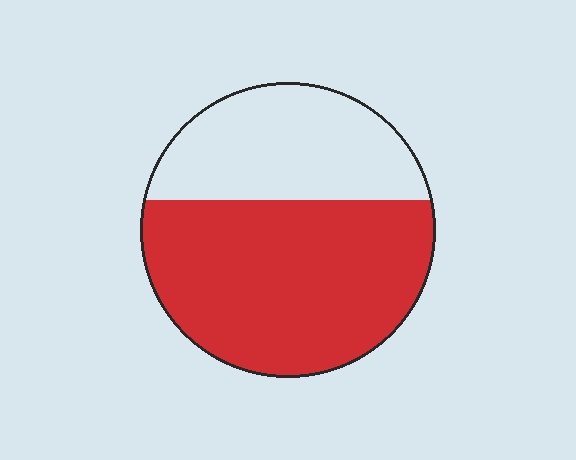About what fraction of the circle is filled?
About five eighths (5/8).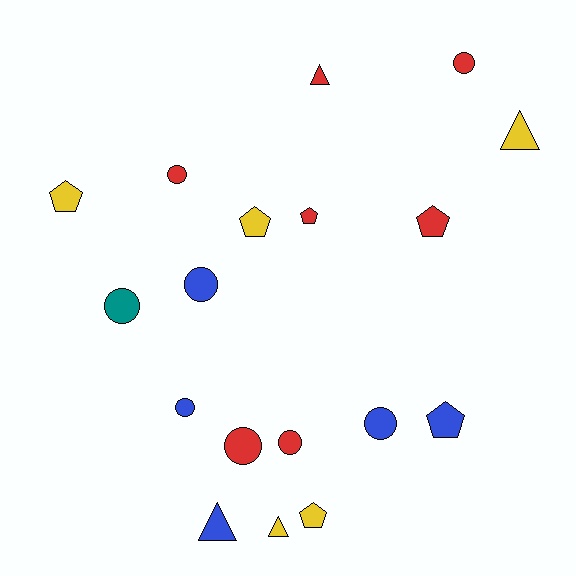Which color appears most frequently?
Red, with 7 objects.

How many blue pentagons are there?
There is 1 blue pentagon.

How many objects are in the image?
There are 18 objects.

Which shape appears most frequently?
Circle, with 8 objects.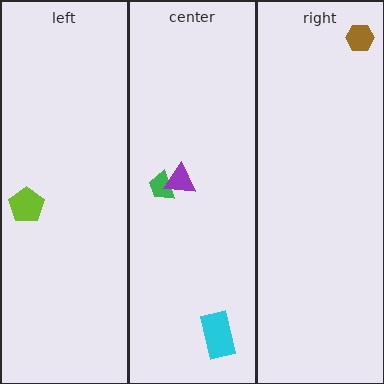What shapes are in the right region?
The brown hexagon.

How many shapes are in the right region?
1.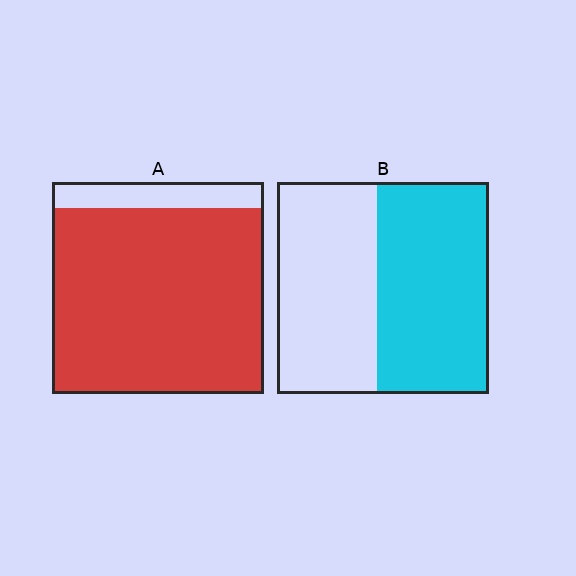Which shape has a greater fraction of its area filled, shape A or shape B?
Shape A.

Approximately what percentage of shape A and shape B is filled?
A is approximately 90% and B is approximately 55%.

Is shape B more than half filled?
Roughly half.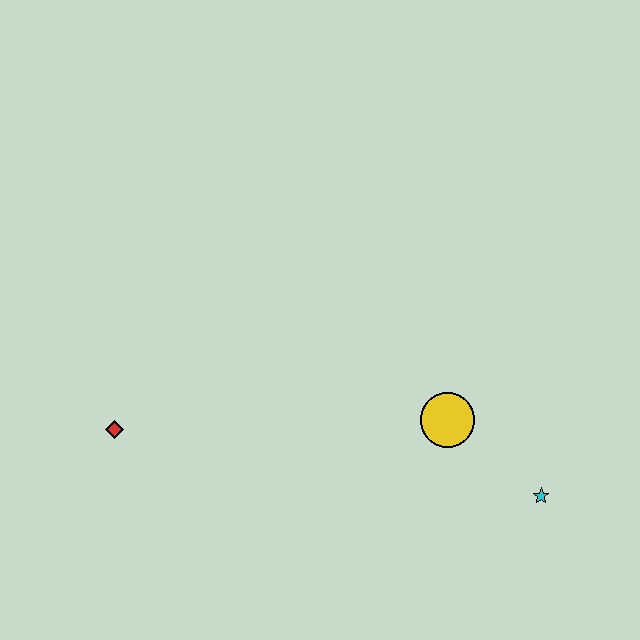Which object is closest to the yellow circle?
The cyan star is closest to the yellow circle.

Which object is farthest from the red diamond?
The cyan star is farthest from the red diamond.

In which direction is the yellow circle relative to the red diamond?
The yellow circle is to the right of the red diamond.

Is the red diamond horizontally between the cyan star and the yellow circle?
No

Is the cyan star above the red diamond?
No